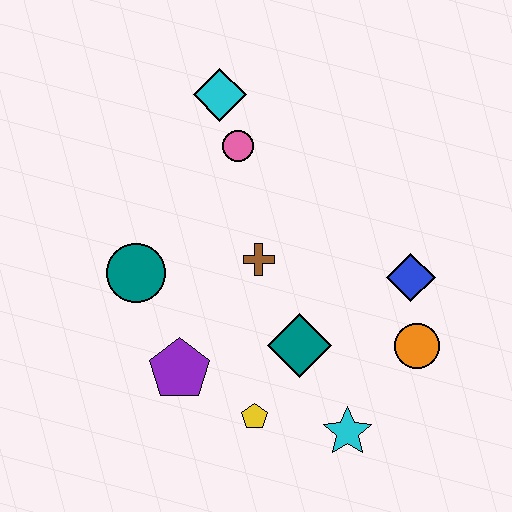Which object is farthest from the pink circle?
The cyan star is farthest from the pink circle.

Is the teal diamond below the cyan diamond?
Yes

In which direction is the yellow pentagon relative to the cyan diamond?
The yellow pentagon is below the cyan diamond.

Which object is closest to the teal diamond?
The yellow pentagon is closest to the teal diamond.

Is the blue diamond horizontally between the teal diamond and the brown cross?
No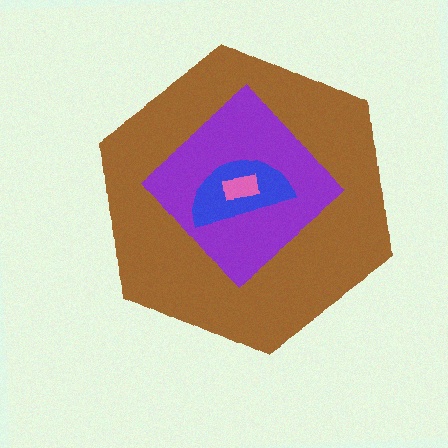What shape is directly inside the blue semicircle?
The pink rectangle.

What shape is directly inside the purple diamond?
The blue semicircle.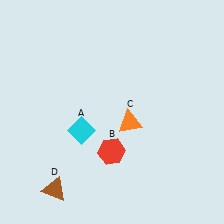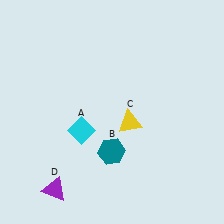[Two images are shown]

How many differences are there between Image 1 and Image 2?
There are 3 differences between the two images.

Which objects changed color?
B changed from red to teal. C changed from orange to yellow. D changed from brown to purple.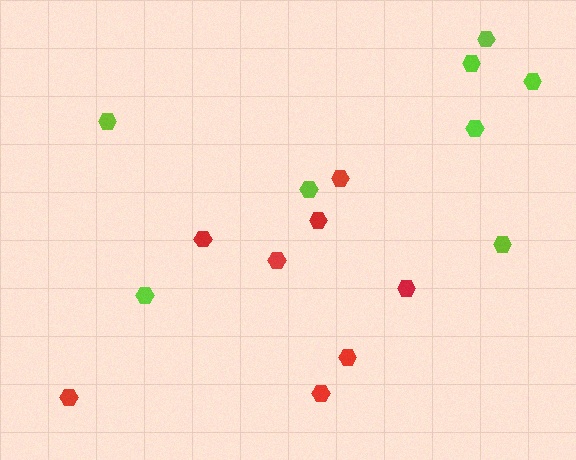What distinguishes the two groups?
There are 2 groups: one group of red hexagons (8) and one group of lime hexagons (8).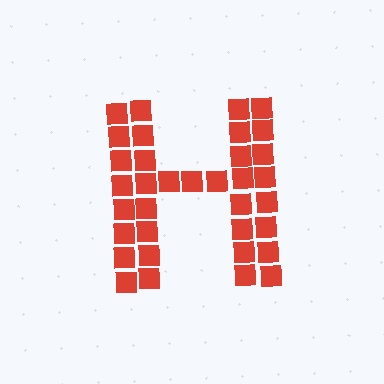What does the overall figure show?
The overall figure shows the letter H.